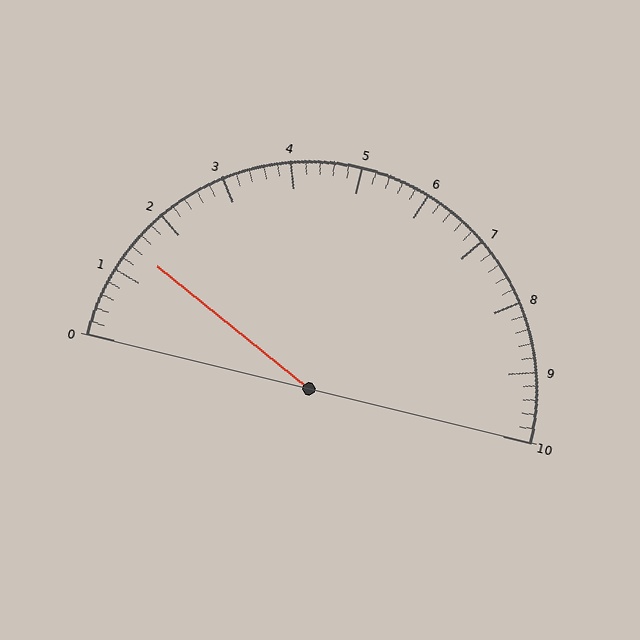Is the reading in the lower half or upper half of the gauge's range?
The reading is in the lower half of the range (0 to 10).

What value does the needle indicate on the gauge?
The needle indicates approximately 1.4.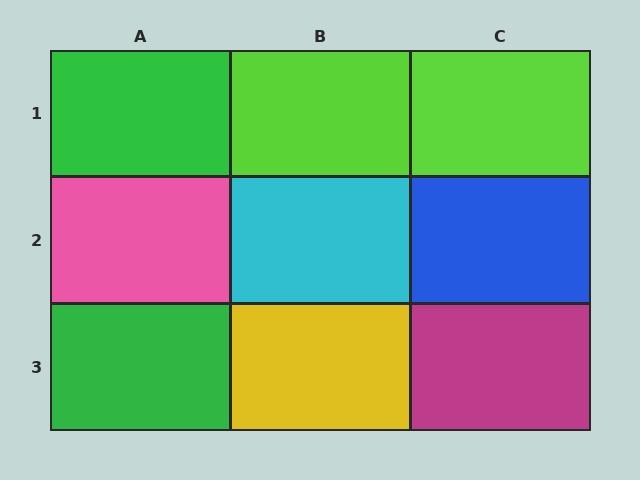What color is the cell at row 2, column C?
Blue.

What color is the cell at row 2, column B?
Cyan.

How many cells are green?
2 cells are green.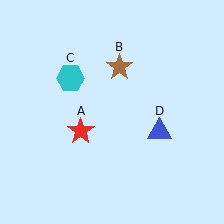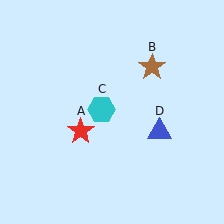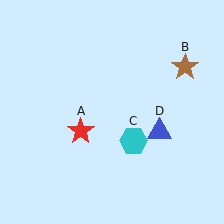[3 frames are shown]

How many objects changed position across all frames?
2 objects changed position: brown star (object B), cyan hexagon (object C).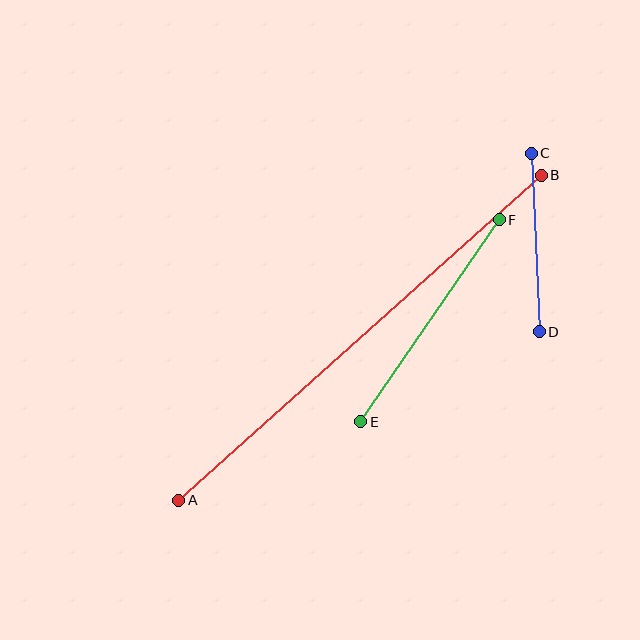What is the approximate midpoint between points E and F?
The midpoint is at approximately (430, 321) pixels.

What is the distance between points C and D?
The distance is approximately 179 pixels.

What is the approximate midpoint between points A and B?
The midpoint is at approximately (360, 338) pixels.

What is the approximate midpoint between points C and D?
The midpoint is at approximately (535, 243) pixels.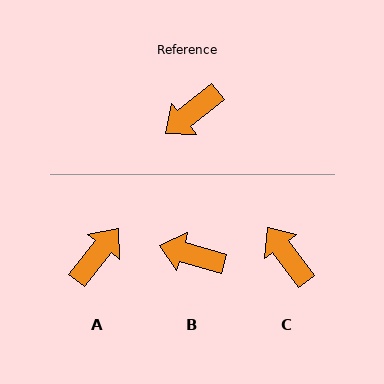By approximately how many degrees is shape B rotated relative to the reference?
Approximately 55 degrees clockwise.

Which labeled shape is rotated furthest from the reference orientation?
A, about 167 degrees away.